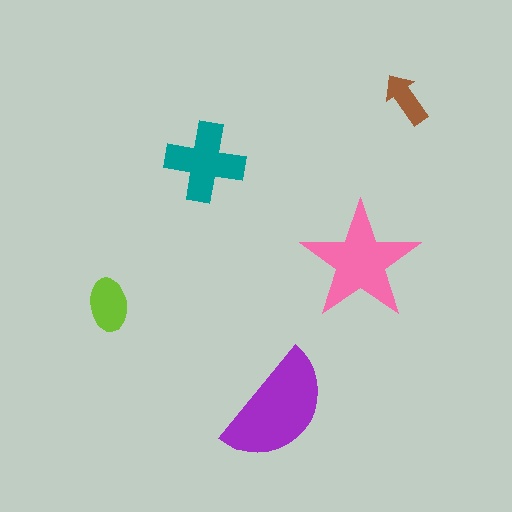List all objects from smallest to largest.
The brown arrow, the lime ellipse, the teal cross, the pink star, the purple semicircle.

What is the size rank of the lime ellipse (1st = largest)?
4th.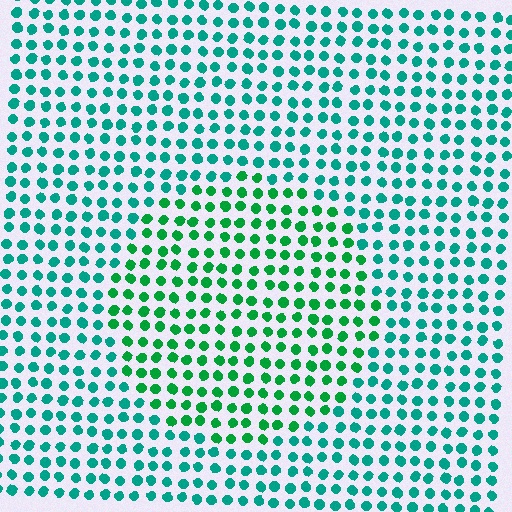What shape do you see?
I see a circle.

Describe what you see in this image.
The image is filled with small teal elements in a uniform arrangement. A circle-shaped region is visible where the elements are tinted to a slightly different hue, forming a subtle color boundary.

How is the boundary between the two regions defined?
The boundary is defined purely by a slight shift in hue (about 31 degrees). Spacing, size, and orientation are identical on both sides.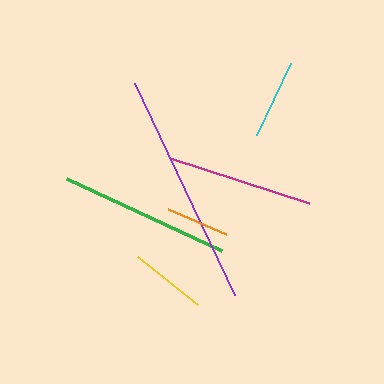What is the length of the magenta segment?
The magenta segment is approximately 146 pixels long.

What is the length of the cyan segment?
The cyan segment is approximately 80 pixels long.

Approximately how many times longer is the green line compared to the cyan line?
The green line is approximately 2.1 times the length of the cyan line.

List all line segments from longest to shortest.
From longest to shortest: purple, green, magenta, cyan, yellow, orange.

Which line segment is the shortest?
The orange line is the shortest at approximately 62 pixels.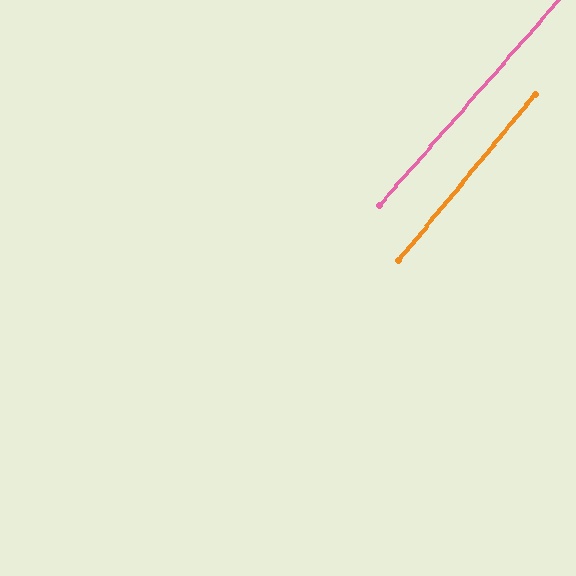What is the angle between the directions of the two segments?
Approximately 2 degrees.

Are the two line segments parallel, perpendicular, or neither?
Parallel — their directions differ by only 1.6°.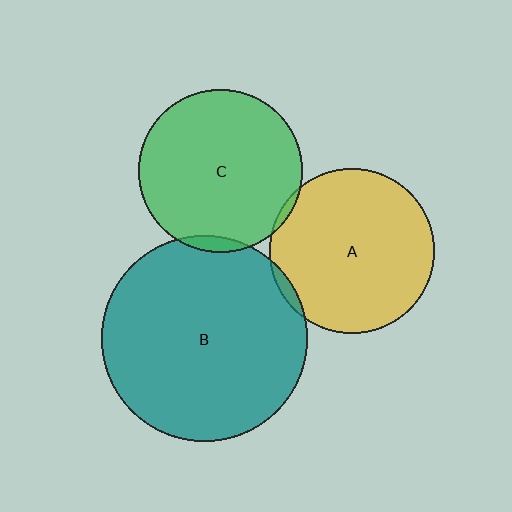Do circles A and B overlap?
Yes.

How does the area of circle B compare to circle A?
Approximately 1.6 times.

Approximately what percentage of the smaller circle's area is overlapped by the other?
Approximately 5%.